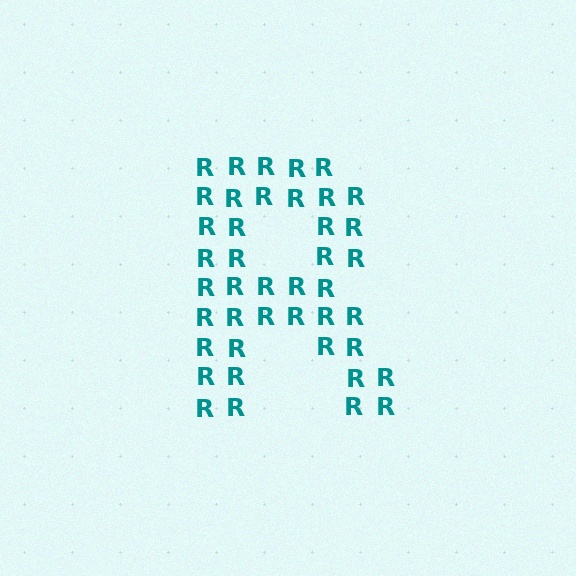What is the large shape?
The large shape is the letter R.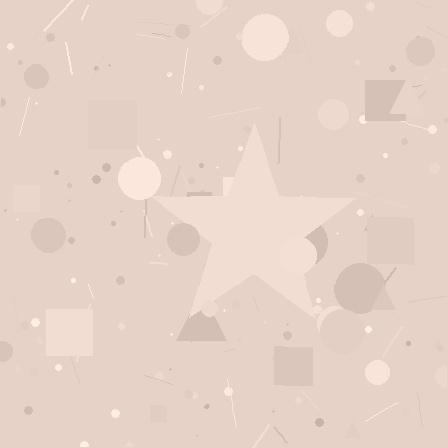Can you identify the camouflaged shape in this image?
The camouflaged shape is a star.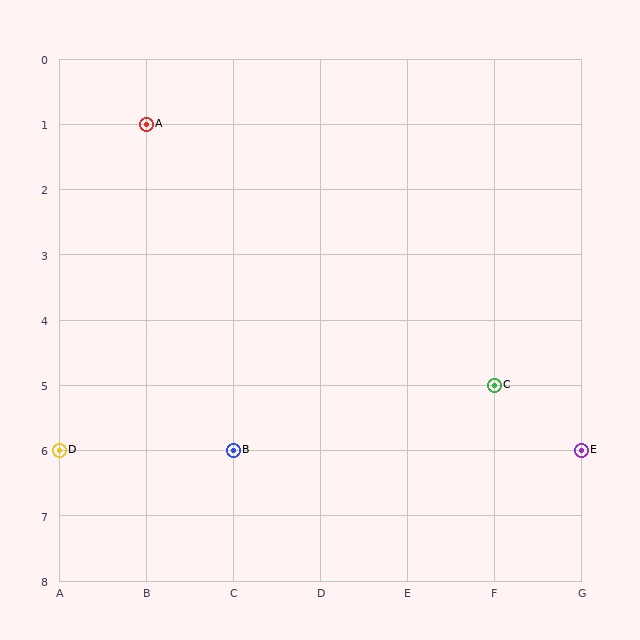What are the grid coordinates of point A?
Point A is at grid coordinates (B, 1).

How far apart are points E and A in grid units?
Points E and A are 5 columns and 5 rows apart (about 7.1 grid units diagonally).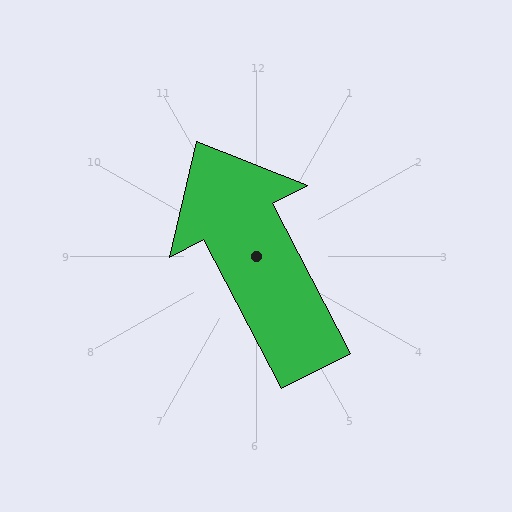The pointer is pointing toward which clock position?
Roughly 11 o'clock.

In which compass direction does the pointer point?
Northwest.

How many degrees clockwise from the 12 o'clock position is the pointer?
Approximately 333 degrees.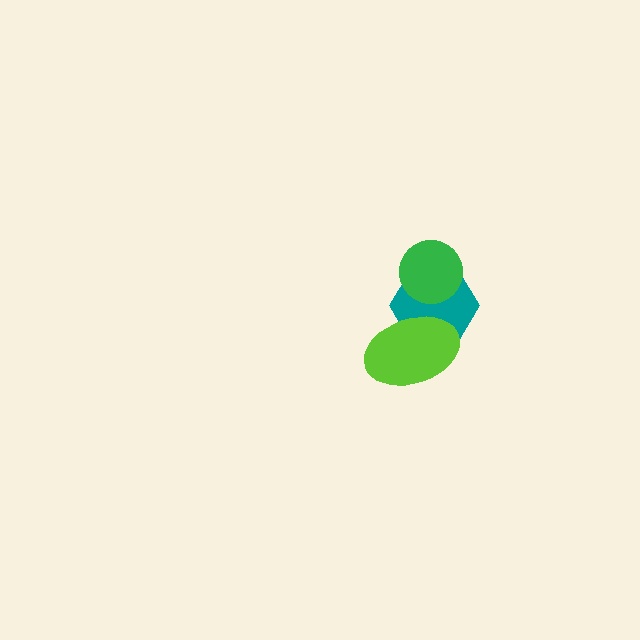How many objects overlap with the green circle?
1 object overlaps with the green circle.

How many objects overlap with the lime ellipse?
1 object overlaps with the lime ellipse.